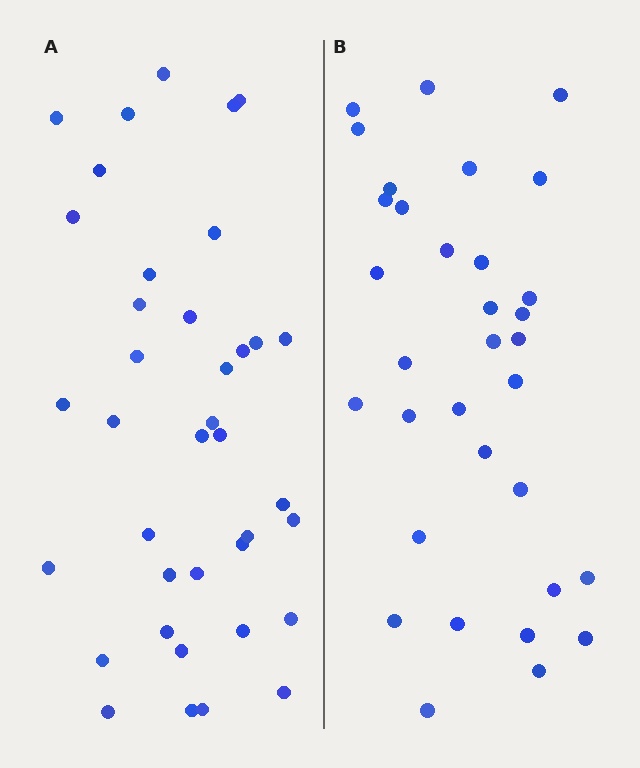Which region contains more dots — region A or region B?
Region A (the left region) has more dots.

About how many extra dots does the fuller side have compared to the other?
Region A has about 5 more dots than region B.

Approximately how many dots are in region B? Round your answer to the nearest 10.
About 30 dots. (The exact count is 33, which rounds to 30.)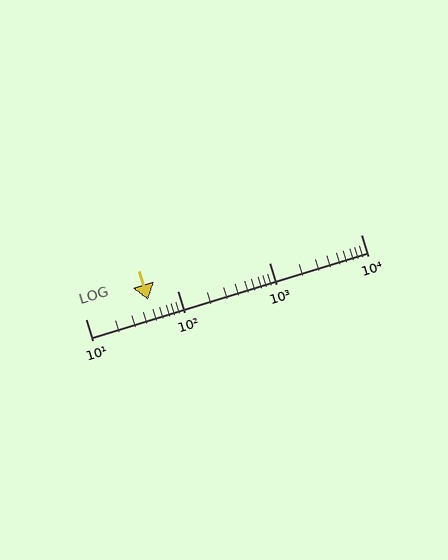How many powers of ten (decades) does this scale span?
The scale spans 3 decades, from 10 to 10000.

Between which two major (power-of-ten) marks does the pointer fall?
The pointer is between 10 and 100.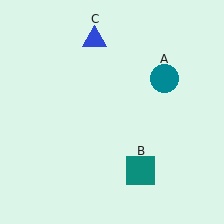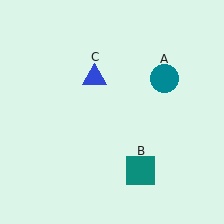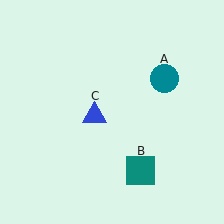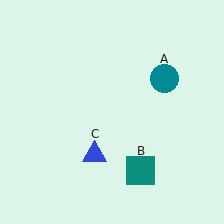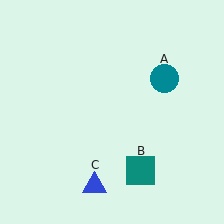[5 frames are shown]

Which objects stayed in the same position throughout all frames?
Teal circle (object A) and teal square (object B) remained stationary.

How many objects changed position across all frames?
1 object changed position: blue triangle (object C).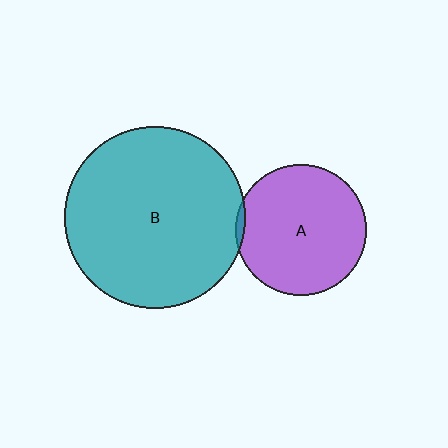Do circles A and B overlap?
Yes.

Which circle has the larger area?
Circle B (teal).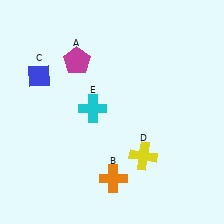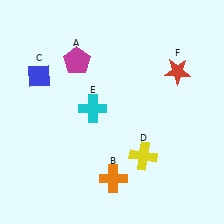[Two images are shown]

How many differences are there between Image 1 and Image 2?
There is 1 difference between the two images.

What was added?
A red star (F) was added in Image 2.